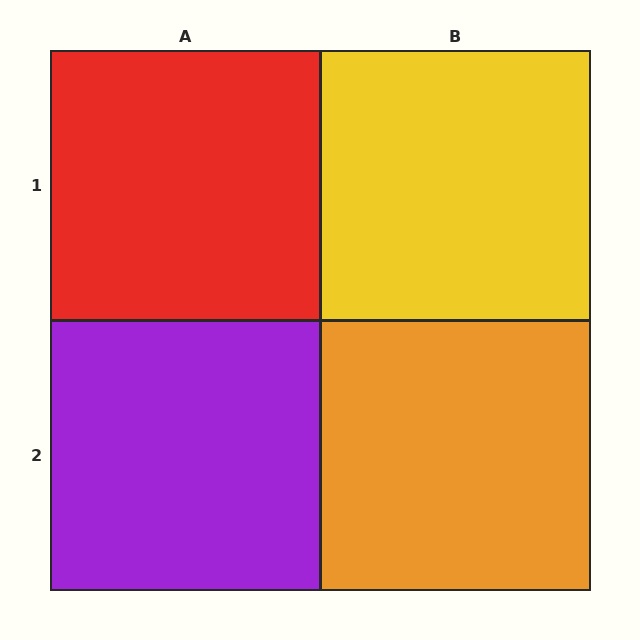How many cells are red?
1 cell is red.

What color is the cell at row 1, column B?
Yellow.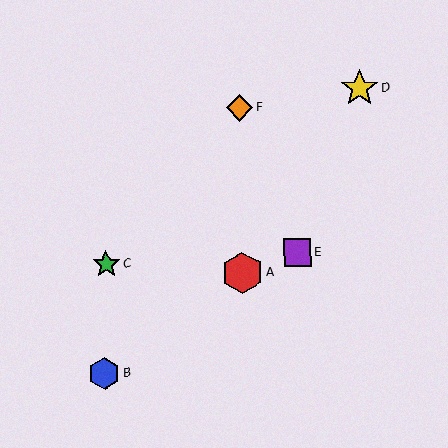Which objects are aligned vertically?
Objects A, F are aligned vertically.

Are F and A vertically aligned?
Yes, both are at x≈240.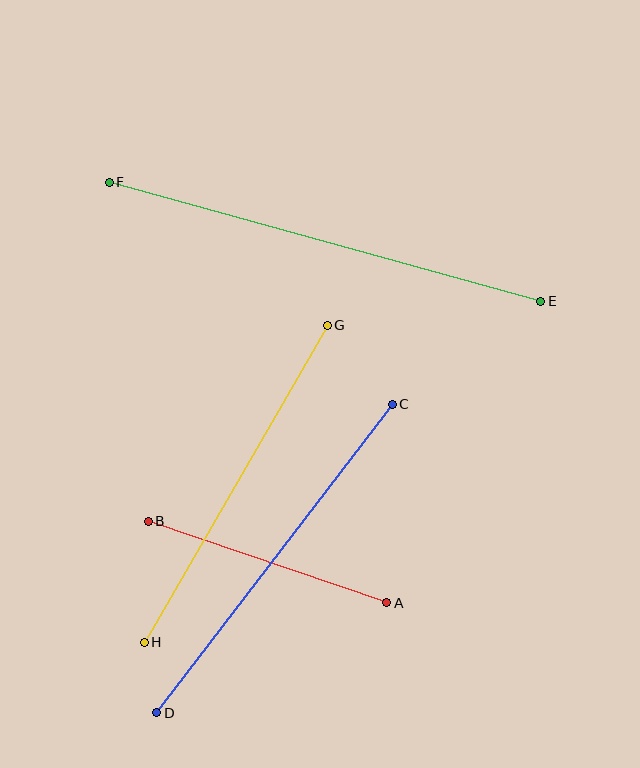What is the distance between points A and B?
The distance is approximately 252 pixels.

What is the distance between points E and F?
The distance is approximately 448 pixels.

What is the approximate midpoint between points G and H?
The midpoint is at approximately (236, 484) pixels.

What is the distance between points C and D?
The distance is approximately 388 pixels.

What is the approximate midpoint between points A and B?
The midpoint is at approximately (267, 562) pixels.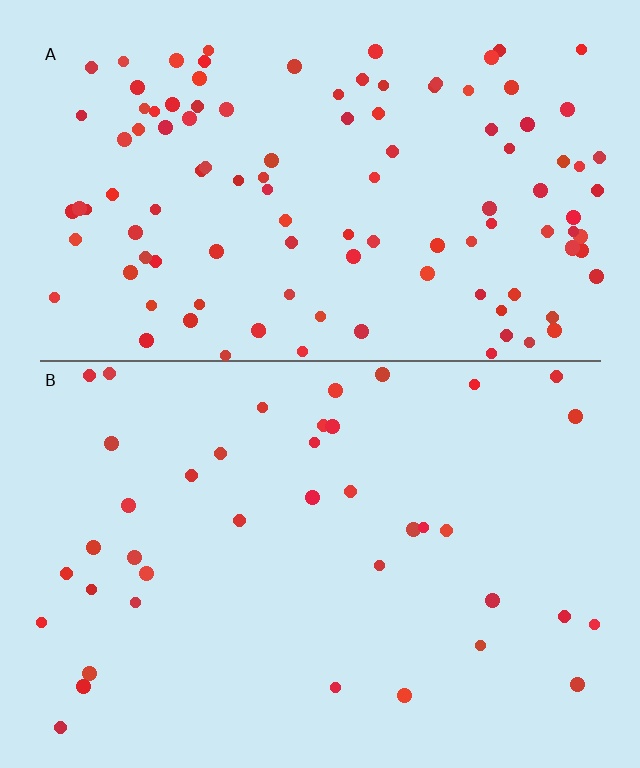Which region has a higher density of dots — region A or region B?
A (the top).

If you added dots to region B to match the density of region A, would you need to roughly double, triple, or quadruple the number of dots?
Approximately triple.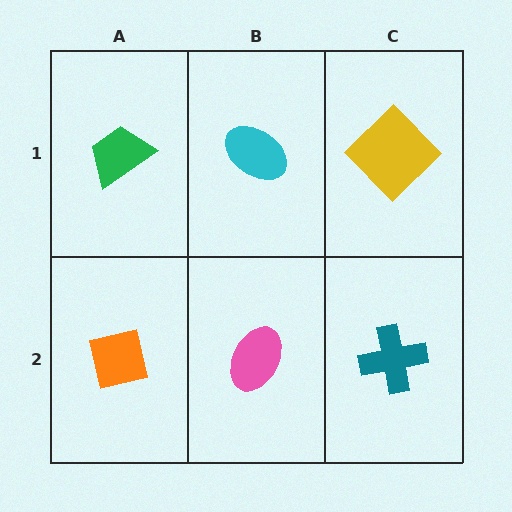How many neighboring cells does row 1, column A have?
2.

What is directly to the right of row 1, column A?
A cyan ellipse.